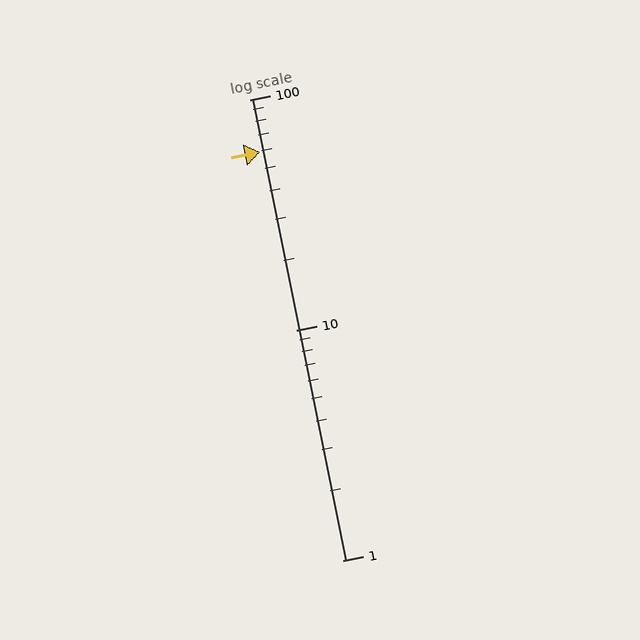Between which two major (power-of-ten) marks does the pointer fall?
The pointer is between 10 and 100.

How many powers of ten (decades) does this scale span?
The scale spans 2 decades, from 1 to 100.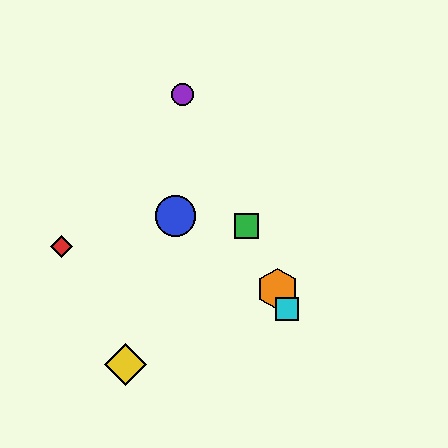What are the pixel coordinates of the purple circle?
The purple circle is at (183, 95).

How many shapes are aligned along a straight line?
4 shapes (the green square, the purple circle, the orange hexagon, the cyan square) are aligned along a straight line.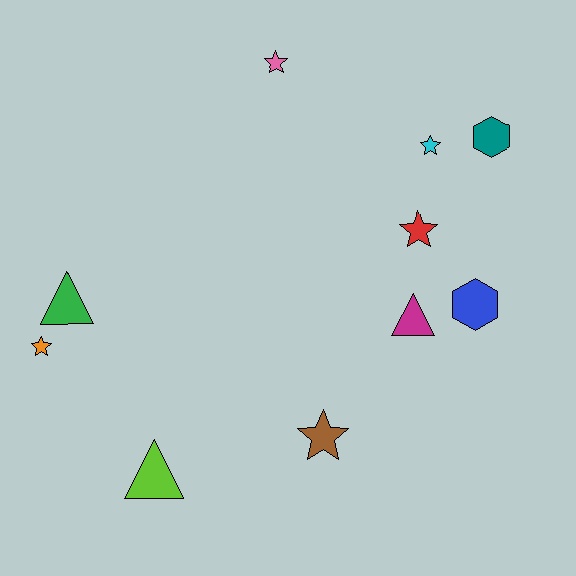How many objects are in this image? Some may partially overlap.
There are 10 objects.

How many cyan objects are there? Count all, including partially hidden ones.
There is 1 cyan object.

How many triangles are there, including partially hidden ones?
There are 3 triangles.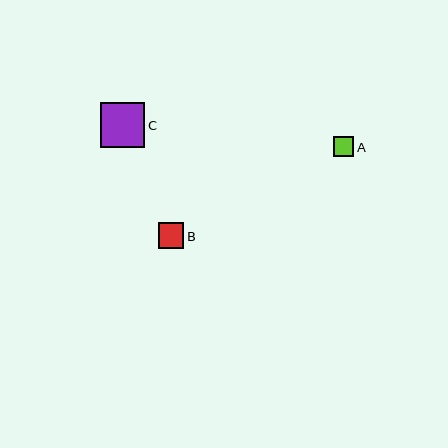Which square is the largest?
Square C is the largest with a size of approximately 45 pixels.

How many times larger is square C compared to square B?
Square C is approximately 1.7 times the size of square B.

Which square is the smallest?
Square A is the smallest with a size of approximately 20 pixels.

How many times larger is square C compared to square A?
Square C is approximately 2.3 times the size of square A.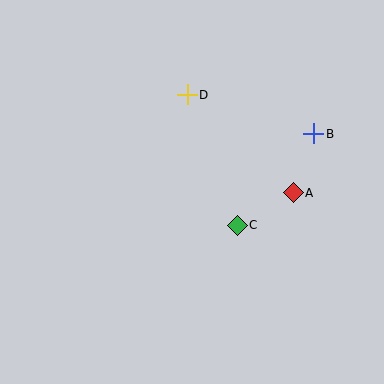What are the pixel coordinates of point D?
Point D is at (187, 95).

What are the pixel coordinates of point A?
Point A is at (293, 193).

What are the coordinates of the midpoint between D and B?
The midpoint between D and B is at (250, 114).